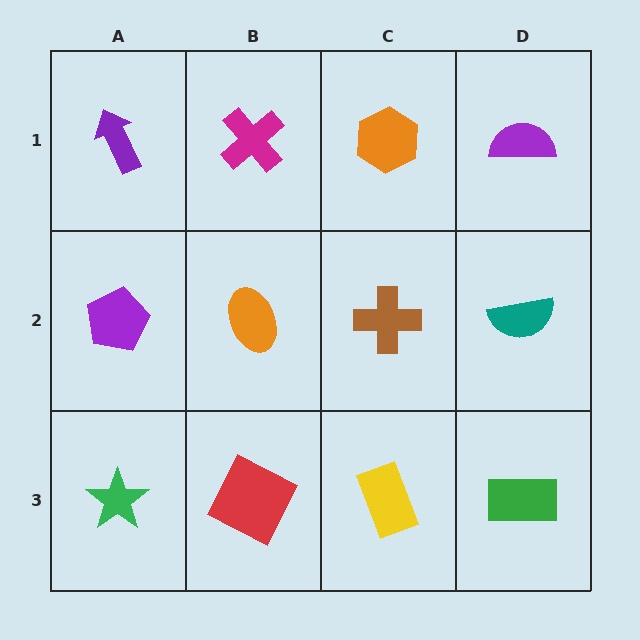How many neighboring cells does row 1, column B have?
3.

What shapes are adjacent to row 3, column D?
A teal semicircle (row 2, column D), a yellow rectangle (row 3, column C).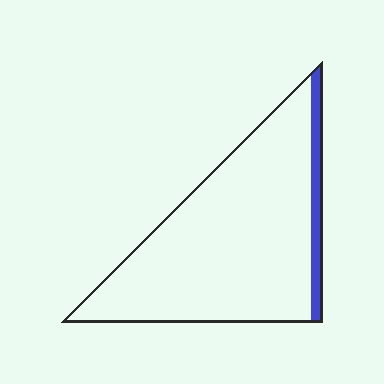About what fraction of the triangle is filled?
About one tenth (1/10).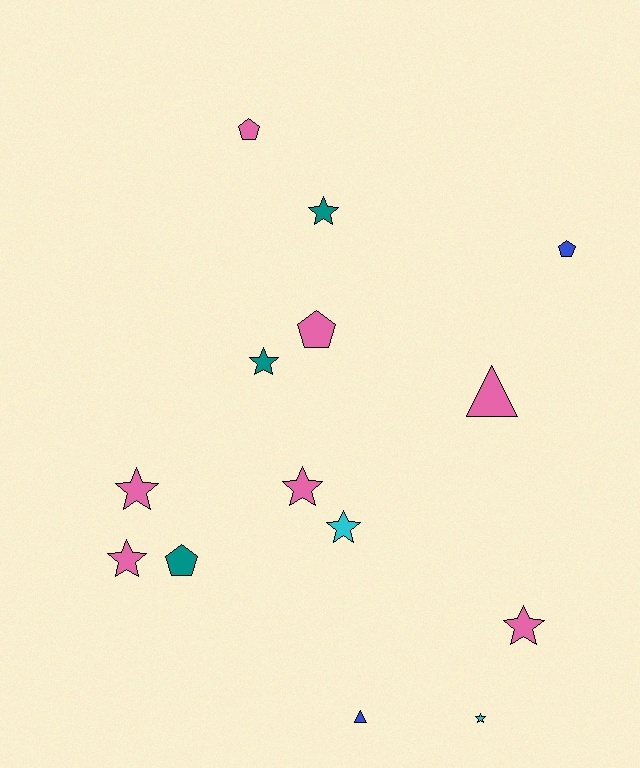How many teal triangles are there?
There are no teal triangles.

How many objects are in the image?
There are 14 objects.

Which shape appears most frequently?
Star, with 8 objects.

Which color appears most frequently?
Pink, with 7 objects.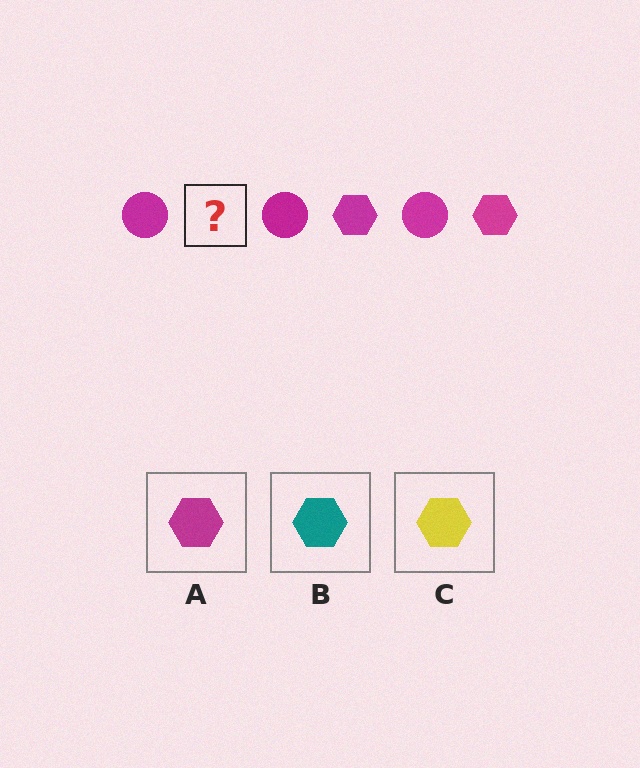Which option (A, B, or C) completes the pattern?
A.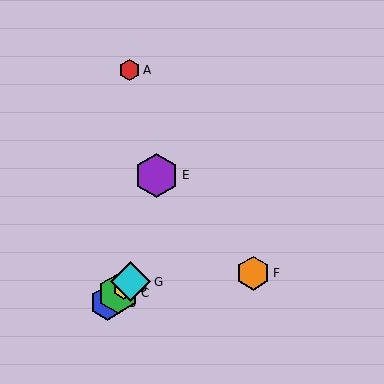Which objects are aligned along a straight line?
Objects B, C, D, G are aligned along a straight line.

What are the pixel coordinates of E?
Object E is at (157, 175).